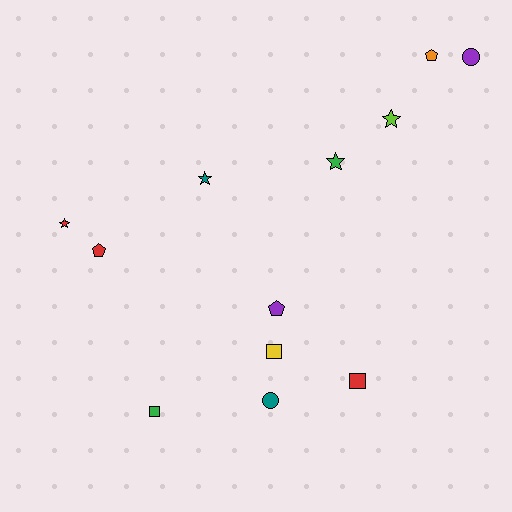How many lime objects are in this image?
There is 1 lime object.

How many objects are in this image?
There are 12 objects.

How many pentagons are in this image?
There are 3 pentagons.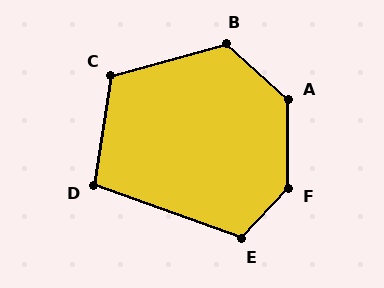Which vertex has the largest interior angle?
F, at approximately 136 degrees.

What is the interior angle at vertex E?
Approximately 114 degrees (obtuse).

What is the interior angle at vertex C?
Approximately 114 degrees (obtuse).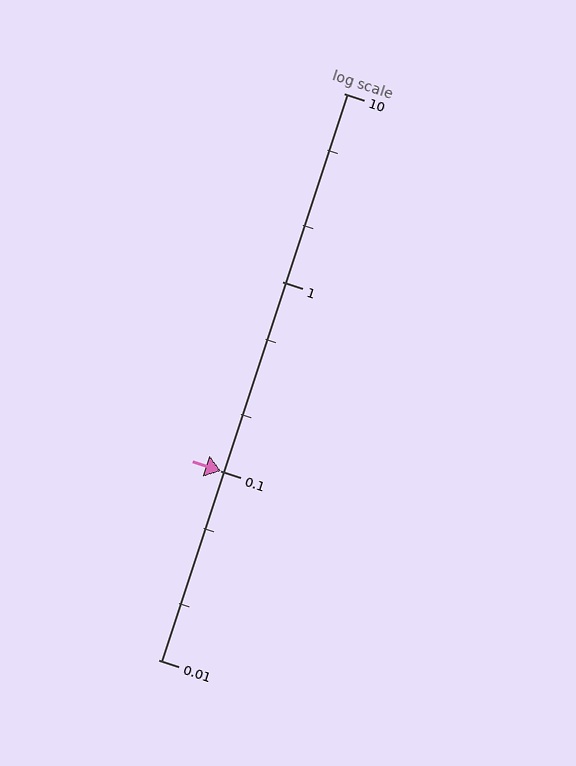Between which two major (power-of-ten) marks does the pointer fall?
The pointer is between 0.1 and 1.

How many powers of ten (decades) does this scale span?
The scale spans 3 decades, from 0.01 to 10.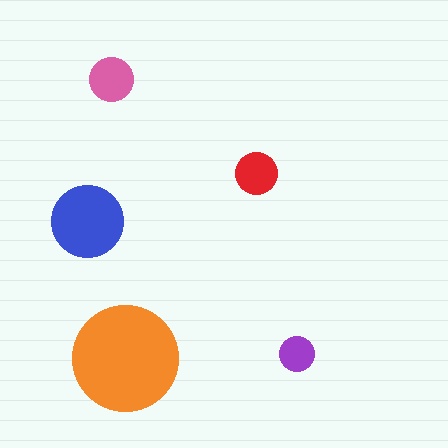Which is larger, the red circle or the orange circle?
The orange one.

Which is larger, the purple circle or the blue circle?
The blue one.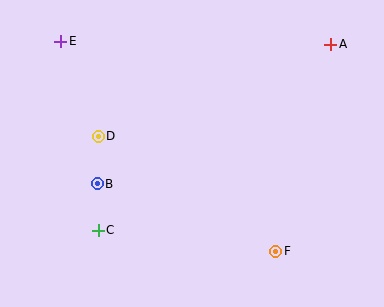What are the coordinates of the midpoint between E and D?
The midpoint between E and D is at (80, 89).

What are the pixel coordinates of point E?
Point E is at (61, 41).